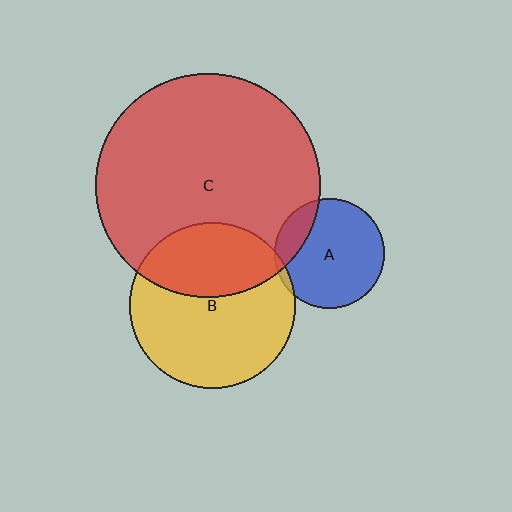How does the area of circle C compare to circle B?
Approximately 1.8 times.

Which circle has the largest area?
Circle C (red).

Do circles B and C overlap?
Yes.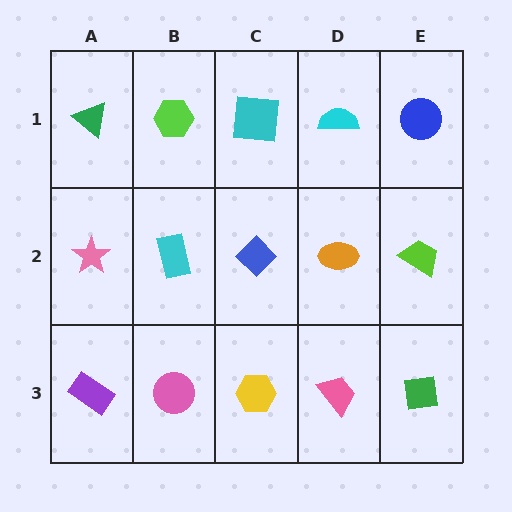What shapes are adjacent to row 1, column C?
A blue diamond (row 2, column C), a lime hexagon (row 1, column B), a cyan semicircle (row 1, column D).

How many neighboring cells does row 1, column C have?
3.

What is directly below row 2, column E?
A green square.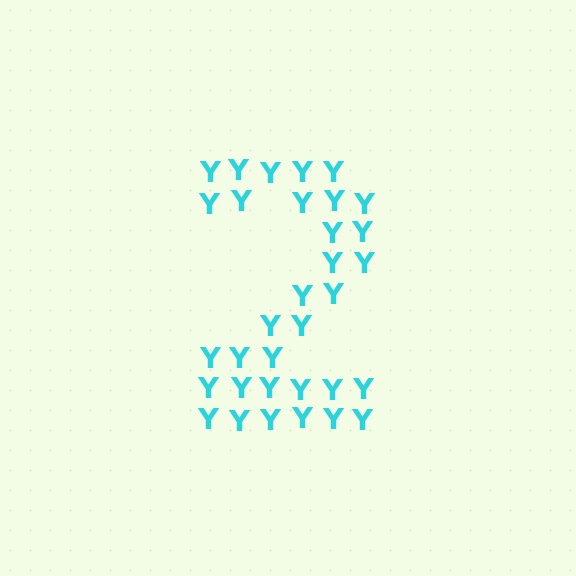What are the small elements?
The small elements are letter Y's.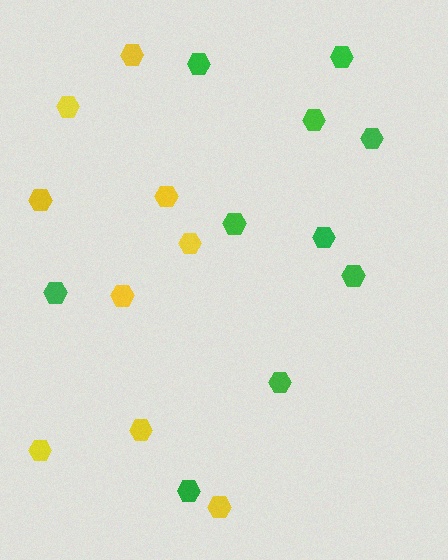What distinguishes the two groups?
There are 2 groups: one group of green hexagons (10) and one group of yellow hexagons (9).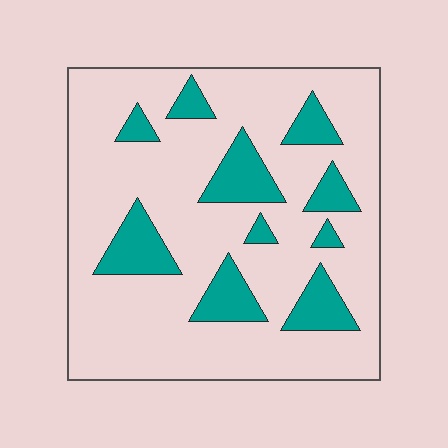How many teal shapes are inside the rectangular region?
10.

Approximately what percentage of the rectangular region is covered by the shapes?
Approximately 20%.